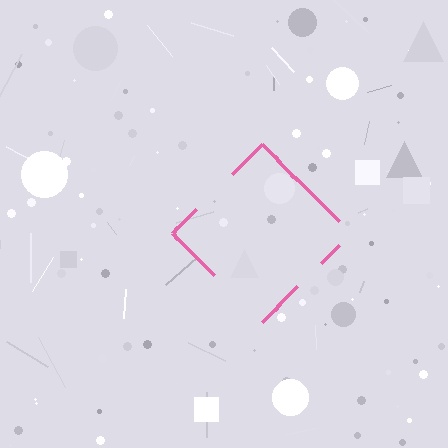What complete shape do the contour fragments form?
The contour fragments form a diamond.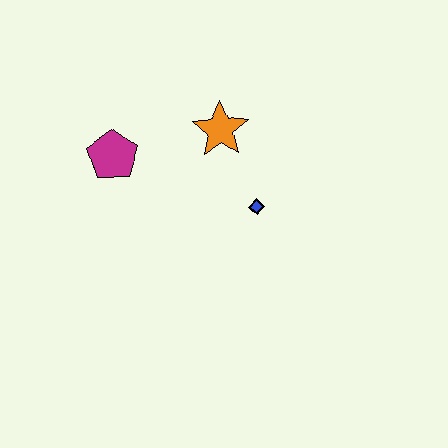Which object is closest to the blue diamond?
The orange star is closest to the blue diamond.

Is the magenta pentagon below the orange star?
Yes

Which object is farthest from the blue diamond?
The magenta pentagon is farthest from the blue diamond.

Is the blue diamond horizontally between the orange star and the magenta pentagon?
No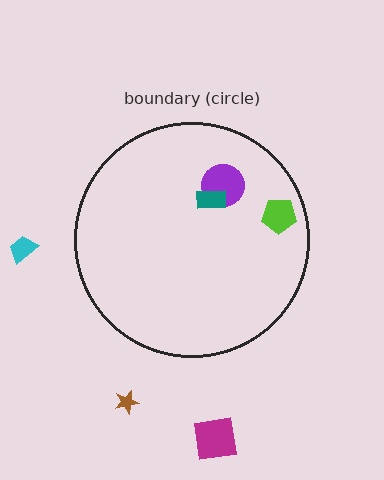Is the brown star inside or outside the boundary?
Outside.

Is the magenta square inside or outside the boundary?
Outside.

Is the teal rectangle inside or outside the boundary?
Inside.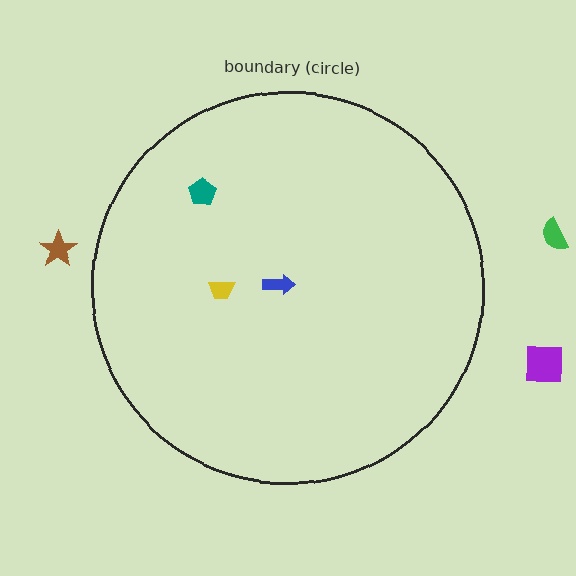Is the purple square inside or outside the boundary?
Outside.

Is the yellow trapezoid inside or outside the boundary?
Inside.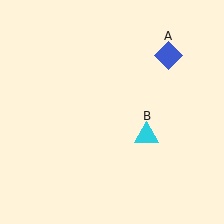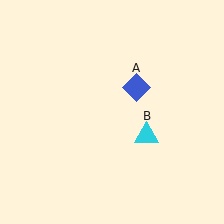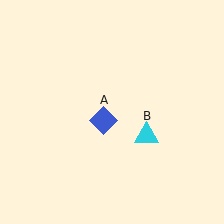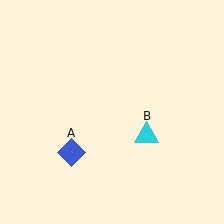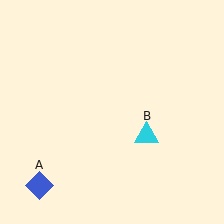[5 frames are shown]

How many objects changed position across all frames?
1 object changed position: blue diamond (object A).